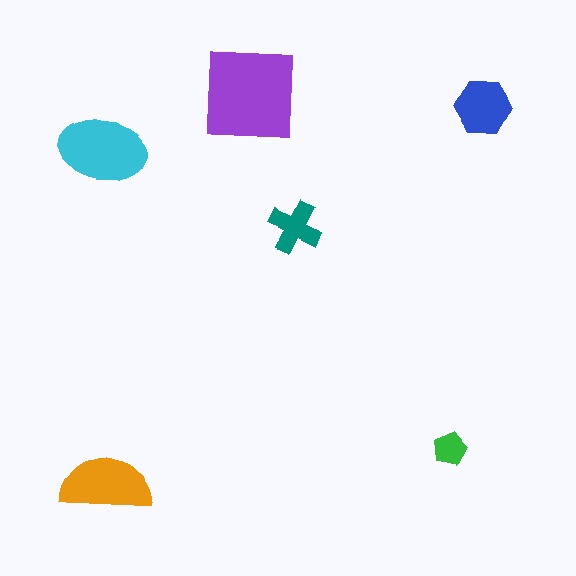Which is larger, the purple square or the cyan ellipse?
The purple square.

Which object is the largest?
The purple square.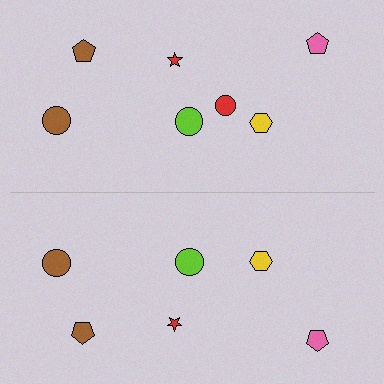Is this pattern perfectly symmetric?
No, the pattern is not perfectly symmetric. A red circle is missing from the bottom side.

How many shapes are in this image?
There are 13 shapes in this image.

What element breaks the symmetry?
A red circle is missing from the bottom side.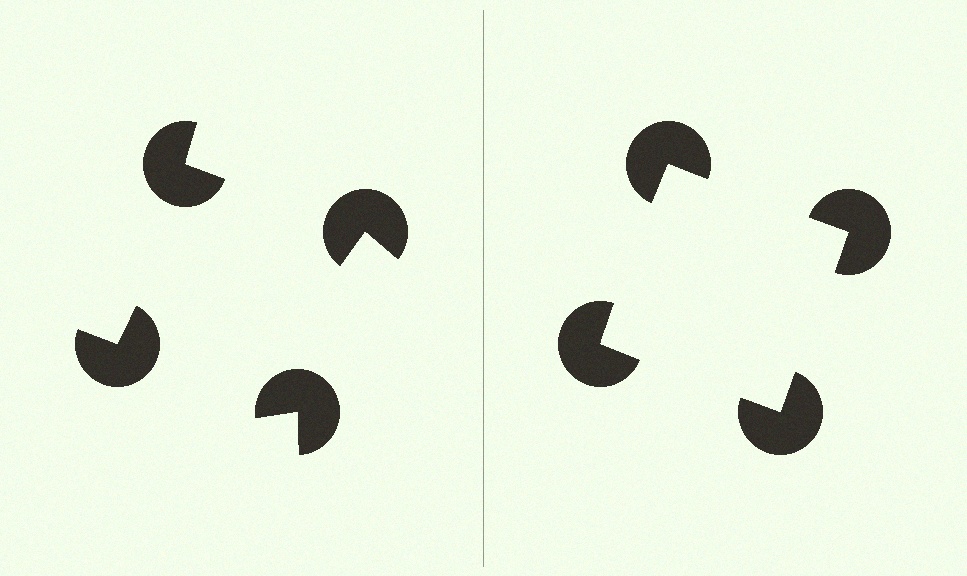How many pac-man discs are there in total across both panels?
8 — 4 on each side.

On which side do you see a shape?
An illusory square appears on the right side. On the left side the wedge cuts are rotated, so no coherent shape forms.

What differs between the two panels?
The pac-man discs are positioned identically on both sides; only the wedge orientations differ. On the right they align to a square; on the left they are misaligned.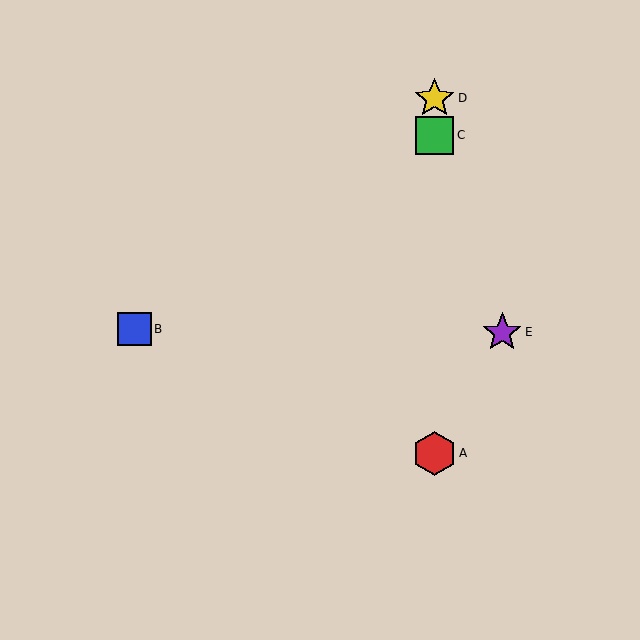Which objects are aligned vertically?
Objects A, C, D are aligned vertically.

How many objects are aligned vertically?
3 objects (A, C, D) are aligned vertically.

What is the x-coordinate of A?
Object A is at x≈434.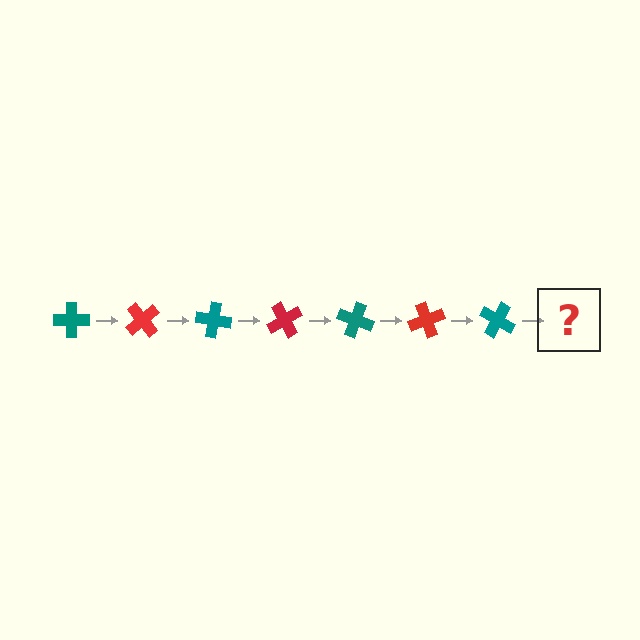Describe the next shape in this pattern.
It should be a red cross, rotated 350 degrees from the start.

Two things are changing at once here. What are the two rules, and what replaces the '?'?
The two rules are that it rotates 50 degrees each step and the color cycles through teal and red. The '?' should be a red cross, rotated 350 degrees from the start.